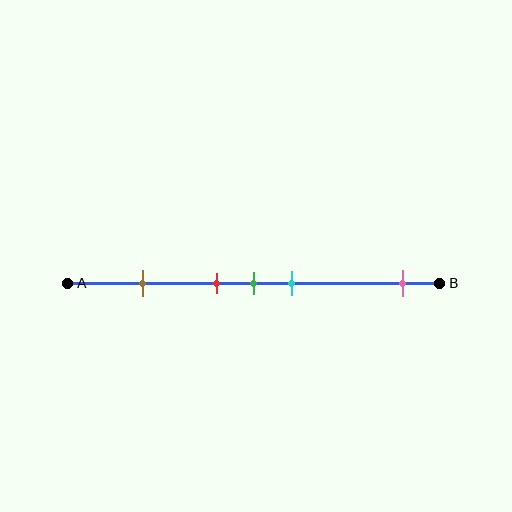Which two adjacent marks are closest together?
The red and green marks are the closest adjacent pair.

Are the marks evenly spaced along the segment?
No, the marks are not evenly spaced.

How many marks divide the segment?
There are 5 marks dividing the segment.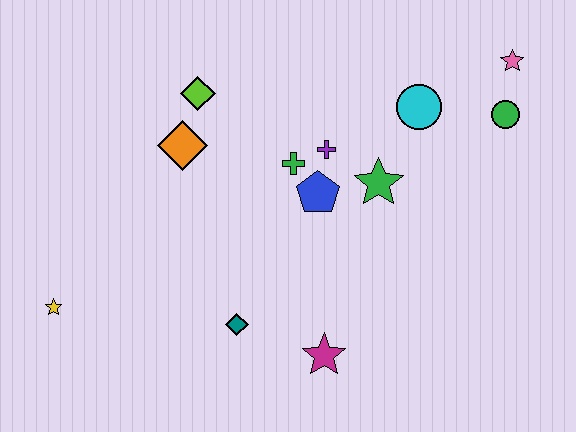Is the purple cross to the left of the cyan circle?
Yes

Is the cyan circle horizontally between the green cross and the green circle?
Yes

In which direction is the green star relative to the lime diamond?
The green star is to the right of the lime diamond.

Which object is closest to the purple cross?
The green cross is closest to the purple cross.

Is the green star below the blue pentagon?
No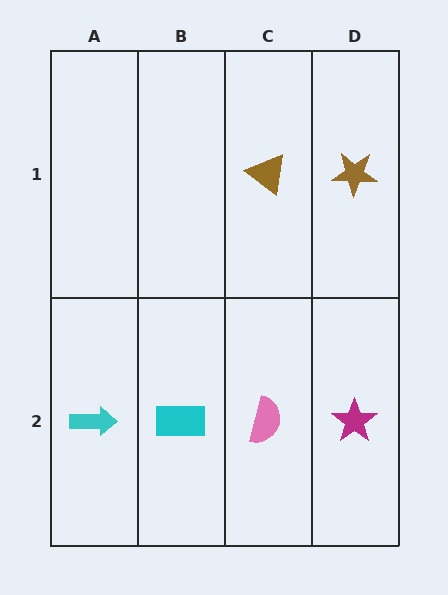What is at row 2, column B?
A cyan rectangle.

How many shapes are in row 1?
2 shapes.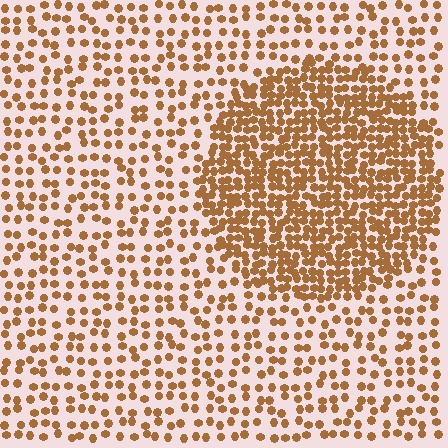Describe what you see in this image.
The image contains small brown elements arranged at two different densities. A circle-shaped region is visible where the elements are more densely packed than the surrounding area.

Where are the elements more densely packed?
The elements are more densely packed inside the circle boundary.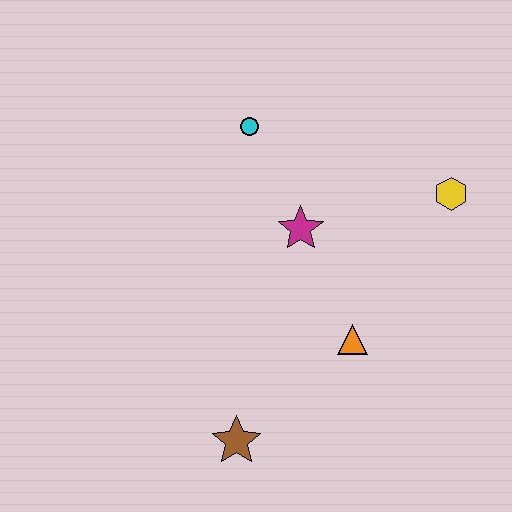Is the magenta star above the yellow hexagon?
No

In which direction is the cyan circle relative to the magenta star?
The cyan circle is above the magenta star.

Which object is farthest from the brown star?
The yellow hexagon is farthest from the brown star.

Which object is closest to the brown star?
The orange triangle is closest to the brown star.